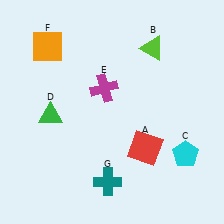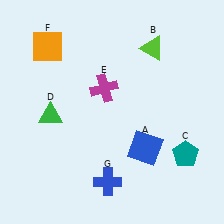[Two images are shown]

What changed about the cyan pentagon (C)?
In Image 1, C is cyan. In Image 2, it changed to teal.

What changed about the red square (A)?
In Image 1, A is red. In Image 2, it changed to blue.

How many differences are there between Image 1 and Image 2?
There are 3 differences between the two images.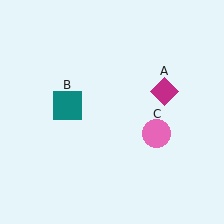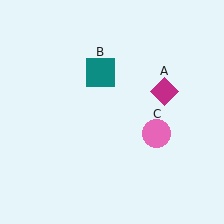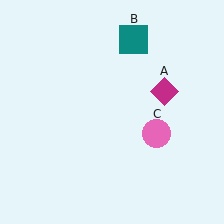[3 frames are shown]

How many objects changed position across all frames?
1 object changed position: teal square (object B).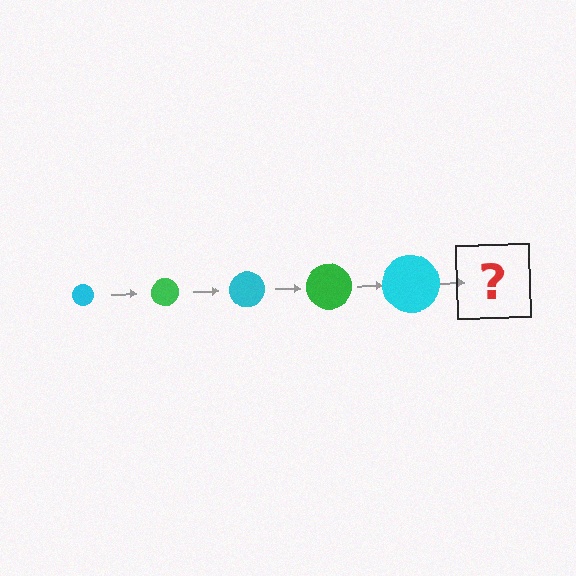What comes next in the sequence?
The next element should be a green circle, larger than the previous one.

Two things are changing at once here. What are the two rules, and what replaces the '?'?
The two rules are that the circle grows larger each step and the color cycles through cyan and green. The '?' should be a green circle, larger than the previous one.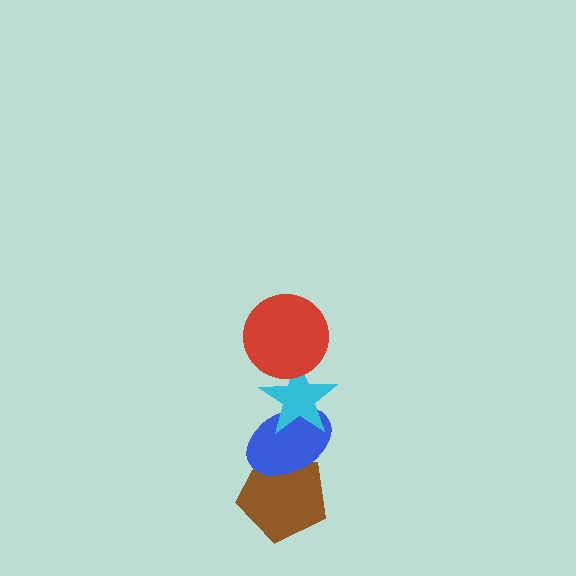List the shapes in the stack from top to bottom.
From top to bottom: the red circle, the cyan star, the blue ellipse, the brown pentagon.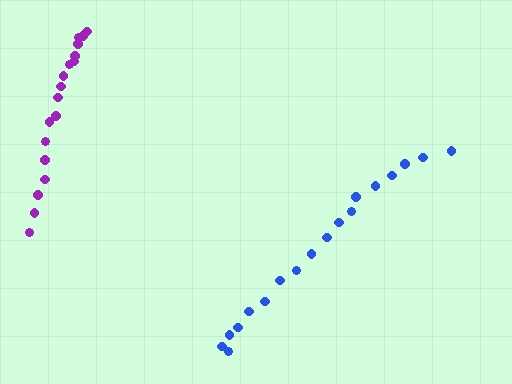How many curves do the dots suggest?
There are 2 distinct paths.